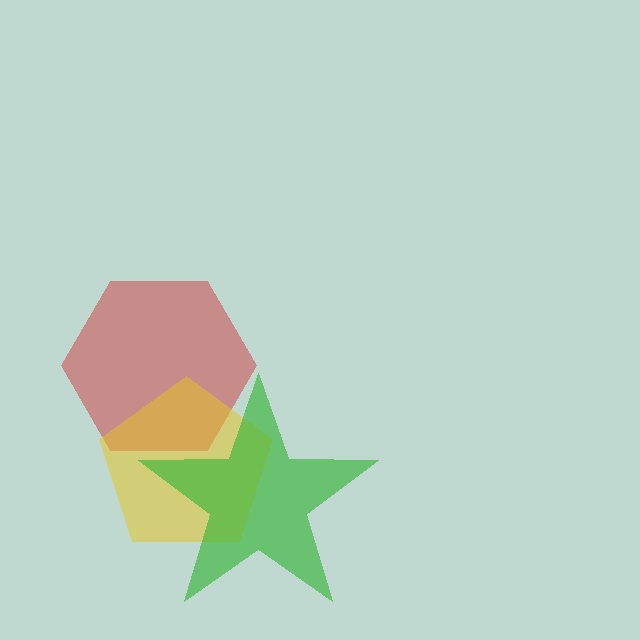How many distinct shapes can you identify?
There are 3 distinct shapes: a red hexagon, a yellow pentagon, a green star.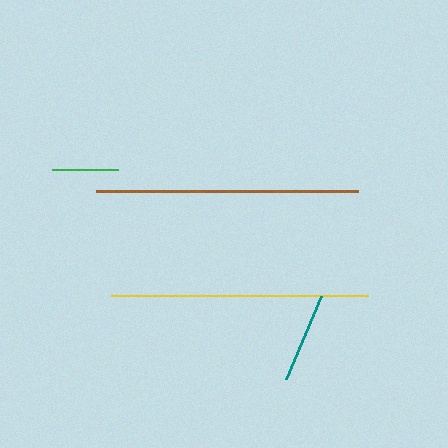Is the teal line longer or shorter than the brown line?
The brown line is longer than the teal line.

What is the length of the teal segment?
The teal segment is approximately 90 pixels long.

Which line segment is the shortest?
The green line is the shortest at approximately 66 pixels.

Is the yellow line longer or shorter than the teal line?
The yellow line is longer than the teal line.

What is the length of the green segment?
The green segment is approximately 66 pixels long.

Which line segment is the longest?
The brown line is the longest at approximately 262 pixels.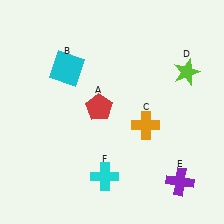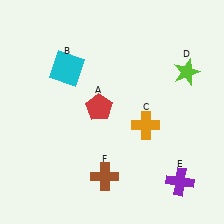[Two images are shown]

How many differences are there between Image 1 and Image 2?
There is 1 difference between the two images.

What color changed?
The cross (F) changed from cyan in Image 1 to brown in Image 2.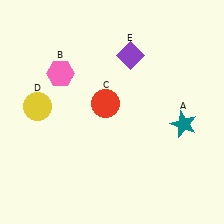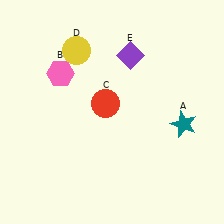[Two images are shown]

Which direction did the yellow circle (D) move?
The yellow circle (D) moved up.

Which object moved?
The yellow circle (D) moved up.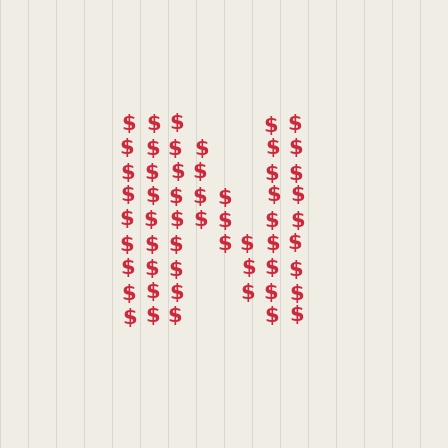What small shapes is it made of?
It is made of small dollar signs.